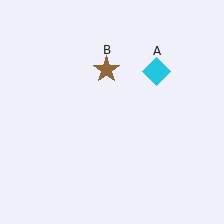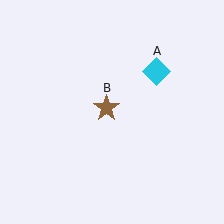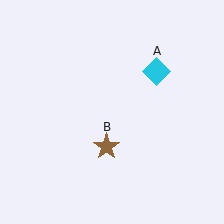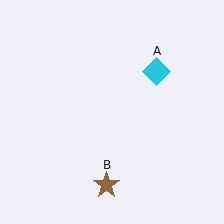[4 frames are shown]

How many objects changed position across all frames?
1 object changed position: brown star (object B).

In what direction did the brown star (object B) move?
The brown star (object B) moved down.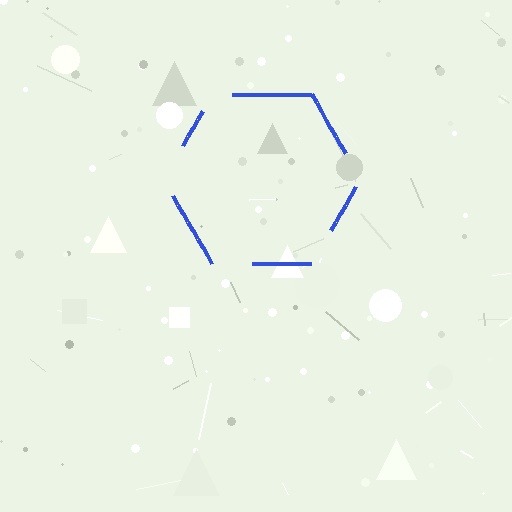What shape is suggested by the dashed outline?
The dashed outline suggests a hexagon.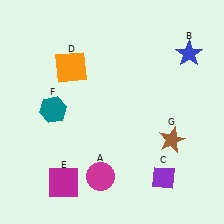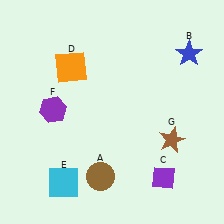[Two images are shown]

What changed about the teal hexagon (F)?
In Image 1, F is teal. In Image 2, it changed to purple.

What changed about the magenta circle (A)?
In Image 1, A is magenta. In Image 2, it changed to brown.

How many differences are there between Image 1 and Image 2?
There are 3 differences between the two images.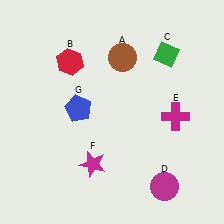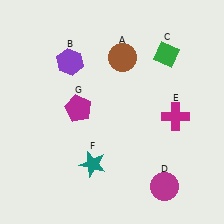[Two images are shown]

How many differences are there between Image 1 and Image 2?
There are 3 differences between the two images.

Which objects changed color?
B changed from red to purple. F changed from magenta to teal. G changed from blue to magenta.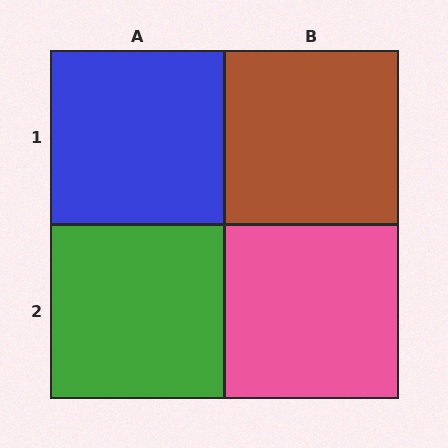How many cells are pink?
1 cell is pink.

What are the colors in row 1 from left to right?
Blue, brown.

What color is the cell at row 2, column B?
Pink.